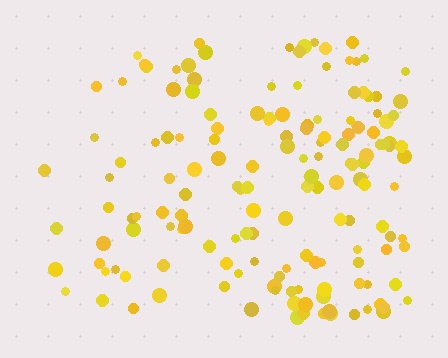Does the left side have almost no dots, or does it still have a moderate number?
Still a moderate number, just noticeably fewer than the right.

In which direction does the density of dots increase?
From left to right, with the right side densest.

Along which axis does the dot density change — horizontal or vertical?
Horizontal.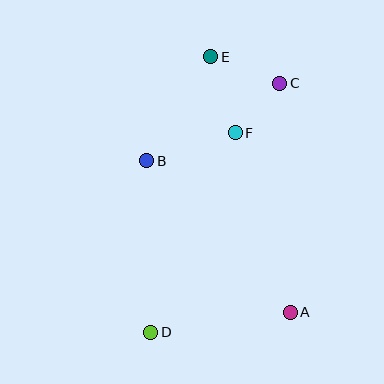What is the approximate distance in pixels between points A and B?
The distance between A and B is approximately 208 pixels.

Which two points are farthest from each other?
Points D and E are farthest from each other.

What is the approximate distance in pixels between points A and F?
The distance between A and F is approximately 188 pixels.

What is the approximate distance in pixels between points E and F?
The distance between E and F is approximately 80 pixels.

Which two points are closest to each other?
Points C and F are closest to each other.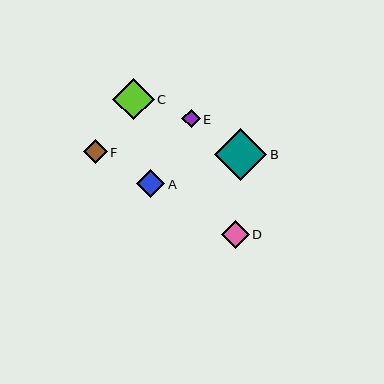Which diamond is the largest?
Diamond B is the largest with a size of approximately 53 pixels.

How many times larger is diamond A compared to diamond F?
Diamond A is approximately 1.2 times the size of diamond F.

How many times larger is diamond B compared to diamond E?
Diamond B is approximately 2.9 times the size of diamond E.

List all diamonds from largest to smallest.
From largest to smallest: B, C, A, D, F, E.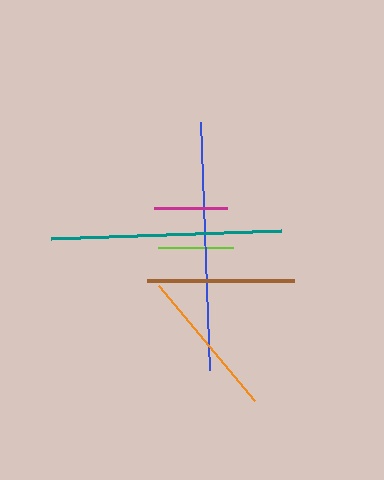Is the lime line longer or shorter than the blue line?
The blue line is longer than the lime line.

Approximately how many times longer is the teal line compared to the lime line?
The teal line is approximately 3.1 times the length of the lime line.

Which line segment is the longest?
The blue line is the longest at approximately 247 pixels.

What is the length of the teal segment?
The teal segment is approximately 230 pixels long.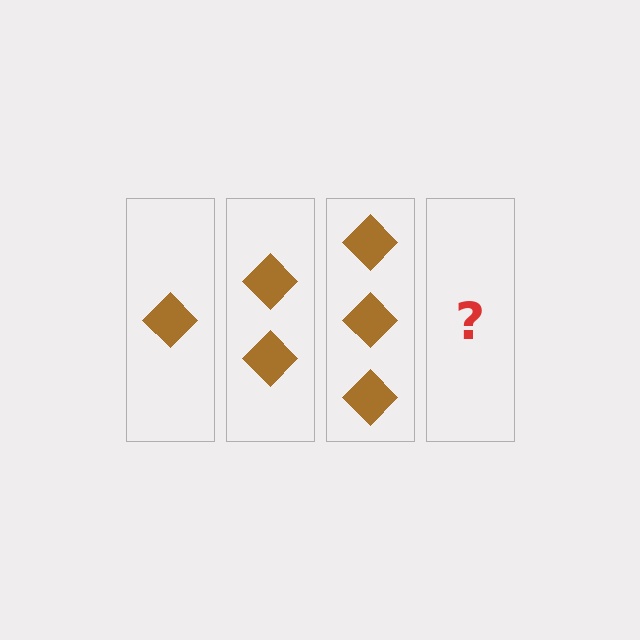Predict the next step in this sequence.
The next step is 4 diamonds.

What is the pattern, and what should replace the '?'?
The pattern is that each step adds one more diamond. The '?' should be 4 diamonds.